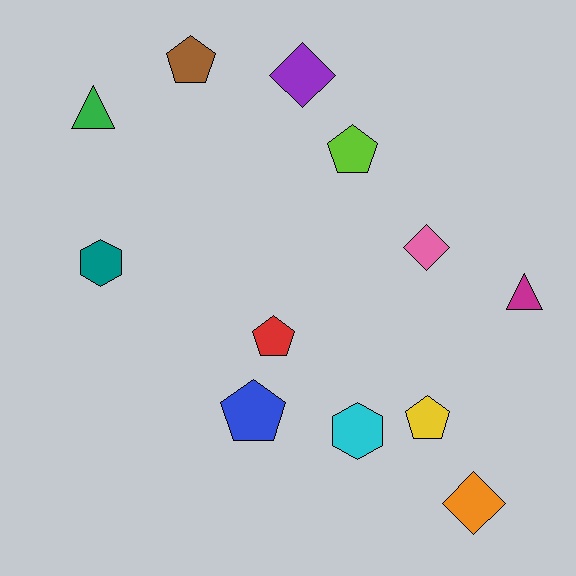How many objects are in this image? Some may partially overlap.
There are 12 objects.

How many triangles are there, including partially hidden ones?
There are 2 triangles.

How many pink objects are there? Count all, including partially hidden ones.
There is 1 pink object.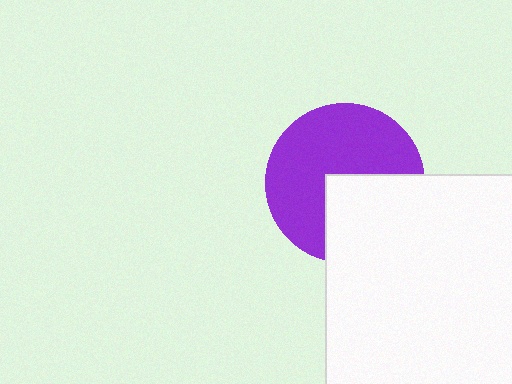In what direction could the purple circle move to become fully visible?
The purple circle could move toward the upper-left. That would shift it out from behind the white rectangle entirely.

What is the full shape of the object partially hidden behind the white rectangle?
The partially hidden object is a purple circle.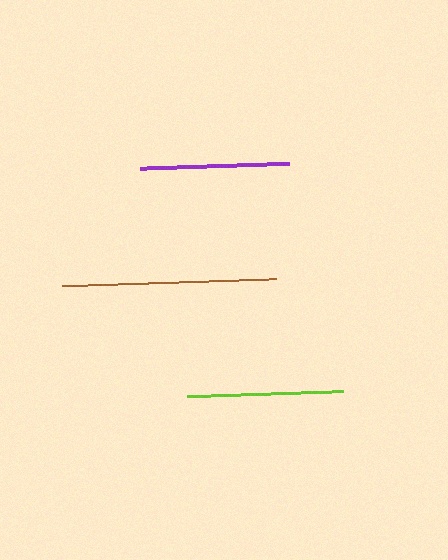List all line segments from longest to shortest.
From longest to shortest: brown, lime, purple.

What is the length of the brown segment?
The brown segment is approximately 214 pixels long.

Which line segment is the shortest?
The purple line is the shortest at approximately 149 pixels.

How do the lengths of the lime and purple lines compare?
The lime and purple lines are approximately the same length.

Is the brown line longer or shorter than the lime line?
The brown line is longer than the lime line.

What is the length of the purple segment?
The purple segment is approximately 149 pixels long.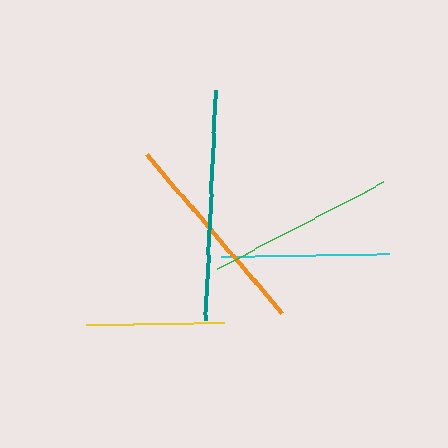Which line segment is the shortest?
The yellow line is the shortest at approximately 139 pixels.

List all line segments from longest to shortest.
From longest to shortest: teal, orange, green, cyan, yellow.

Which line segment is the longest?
The teal line is the longest at approximately 230 pixels.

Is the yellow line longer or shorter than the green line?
The green line is longer than the yellow line.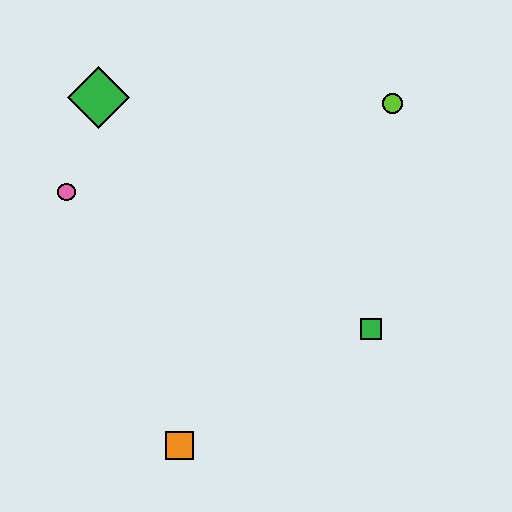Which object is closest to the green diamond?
The pink circle is closest to the green diamond.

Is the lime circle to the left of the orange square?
No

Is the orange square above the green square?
No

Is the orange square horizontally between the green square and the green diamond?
Yes